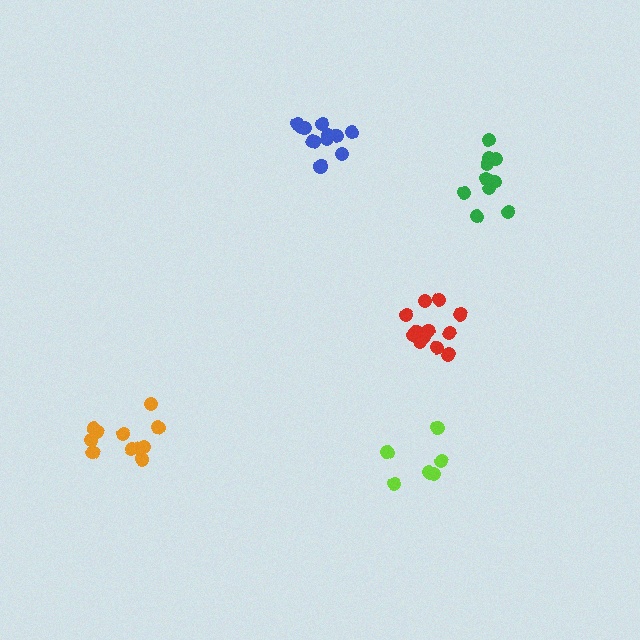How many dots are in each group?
Group 1: 12 dots, Group 2: 11 dots, Group 3: 11 dots, Group 4: 12 dots, Group 5: 7 dots (53 total).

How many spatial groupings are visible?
There are 5 spatial groupings.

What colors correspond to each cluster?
The clusters are colored: blue, orange, green, red, lime.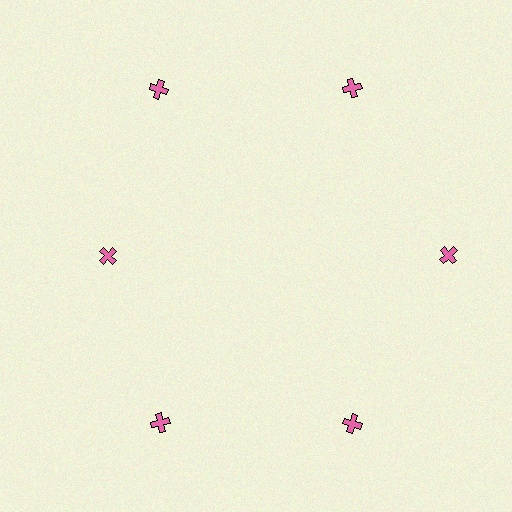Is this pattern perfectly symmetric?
No. The 6 pink crosses are arranged in a ring, but one element near the 9 o'clock position is pulled inward toward the center, breaking the 6-fold rotational symmetry.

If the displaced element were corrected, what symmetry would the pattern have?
It would have 6-fold rotational symmetry — the pattern would map onto itself every 60 degrees.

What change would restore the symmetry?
The symmetry would be restored by moving it outward, back onto the ring so that all 6 crosses sit at equal angles and equal distance from the center.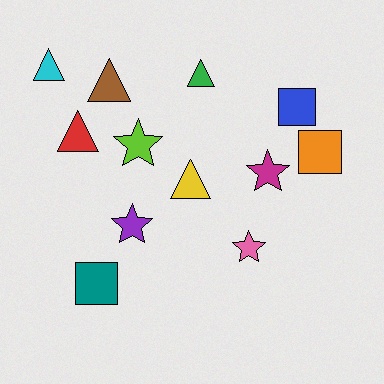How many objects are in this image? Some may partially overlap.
There are 12 objects.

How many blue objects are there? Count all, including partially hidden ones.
There is 1 blue object.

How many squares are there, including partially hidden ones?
There are 3 squares.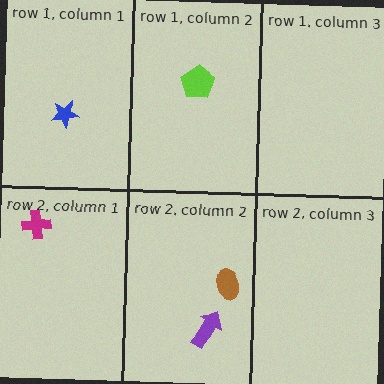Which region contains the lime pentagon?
The row 1, column 2 region.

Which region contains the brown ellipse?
The row 2, column 2 region.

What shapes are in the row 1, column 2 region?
The lime pentagon.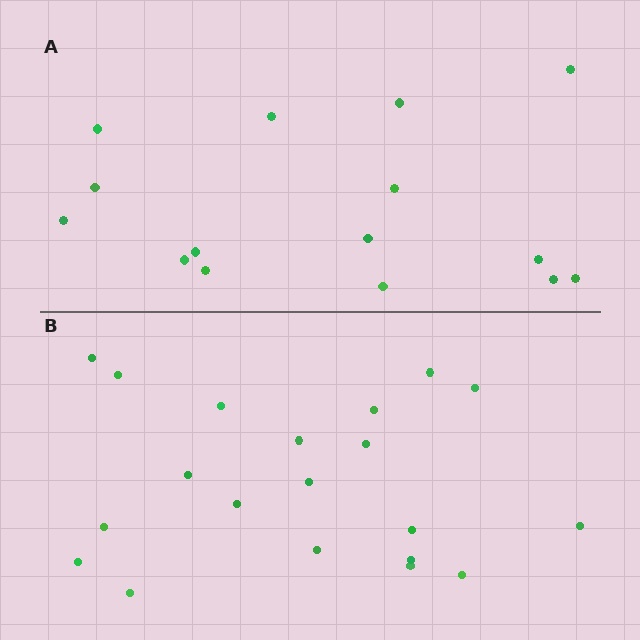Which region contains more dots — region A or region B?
Region B (the bottom region) has more dots.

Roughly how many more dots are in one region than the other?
Region B has about 5 more dots than region A.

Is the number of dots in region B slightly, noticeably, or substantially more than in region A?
Region B has noticeably more, but not dramatically so. The ratio is roughly 1.3 to 1.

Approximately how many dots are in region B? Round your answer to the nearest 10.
About 20 dots.